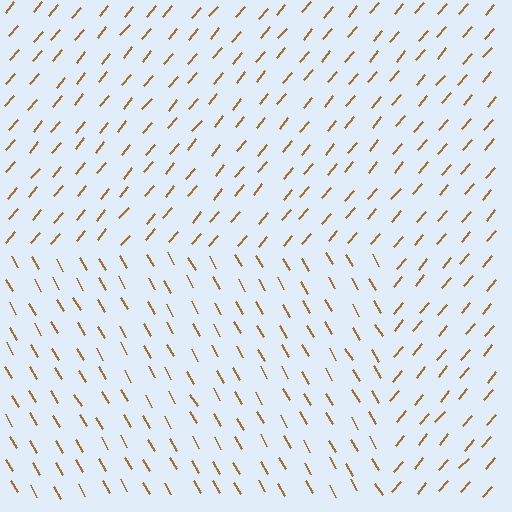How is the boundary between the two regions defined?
The boundary is defined purely by a change in line orientation (approximately 70 degrees difference). All lines are the same color and thickness.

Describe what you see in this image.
The image is filled with small brown line segments. A rectangle region in the image has lines oriented differently from the surrounding lines, creating a visible texture boundary.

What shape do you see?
I see a rectangle.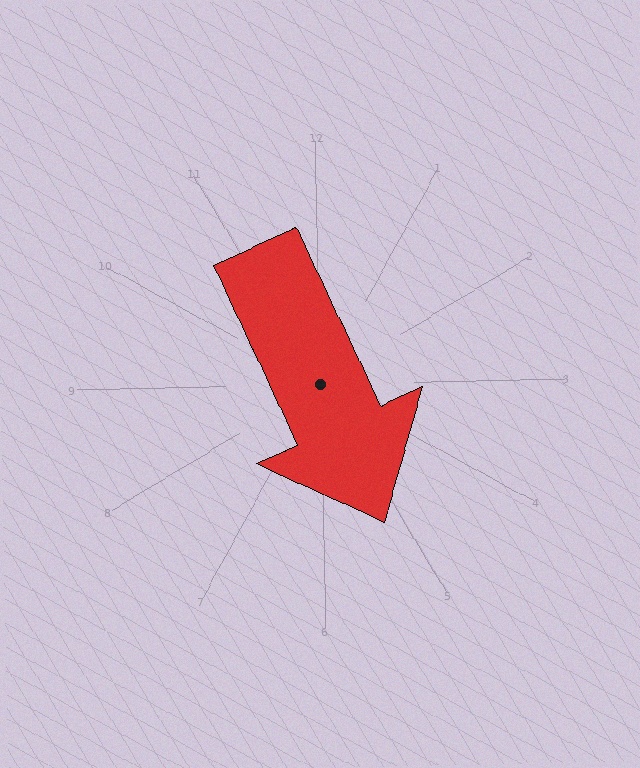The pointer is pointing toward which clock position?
Roughly 5 o'clock.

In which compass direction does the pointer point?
Southeast.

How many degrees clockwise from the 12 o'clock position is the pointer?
Approximately 156 degrees.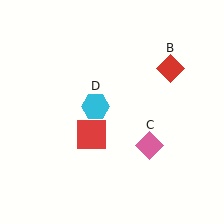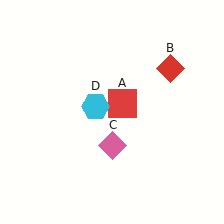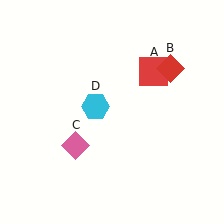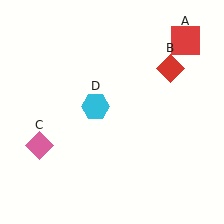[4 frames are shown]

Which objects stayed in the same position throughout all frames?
Red diamond (object B) and cyan hexagon (object D) remained stationary.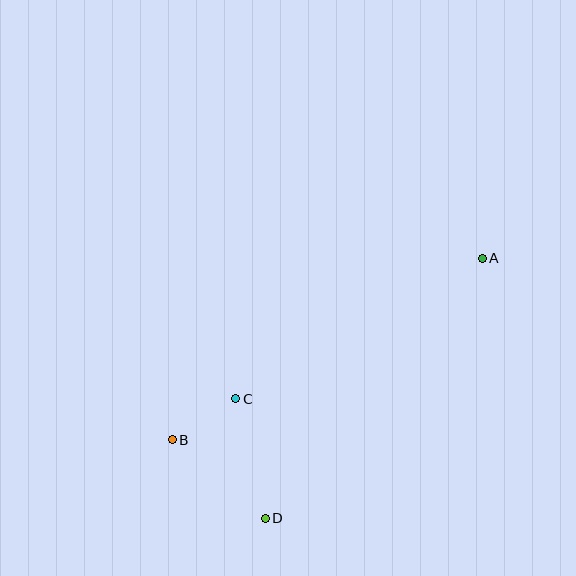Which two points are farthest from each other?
Points A and B are farthest from each other.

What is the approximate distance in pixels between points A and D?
The distance between A and D is approximately 339 pixels.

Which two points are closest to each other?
Points B and C are closest to each other.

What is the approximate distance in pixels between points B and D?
The distance between B and D is approximately 122 pixels.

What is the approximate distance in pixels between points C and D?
The distance between C and D is approximately 123 pixels.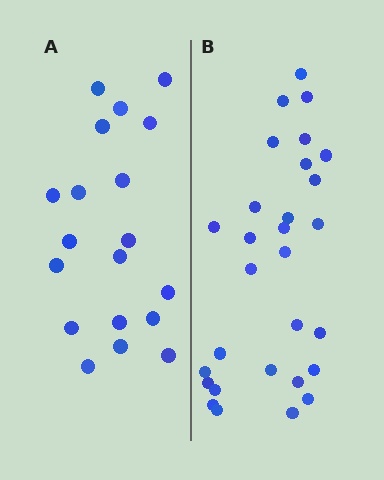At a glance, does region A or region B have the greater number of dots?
Region B (the right region) has more dots.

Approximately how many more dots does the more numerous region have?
Region B has roughly 10 or so more dots than region A.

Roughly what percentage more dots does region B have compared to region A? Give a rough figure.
About 55% more.